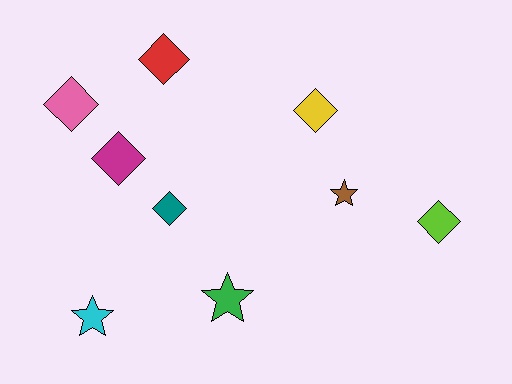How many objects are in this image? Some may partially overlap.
There are 9 objects.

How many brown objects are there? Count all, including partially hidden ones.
There is 1 brown object.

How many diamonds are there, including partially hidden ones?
There are 6 diamonds.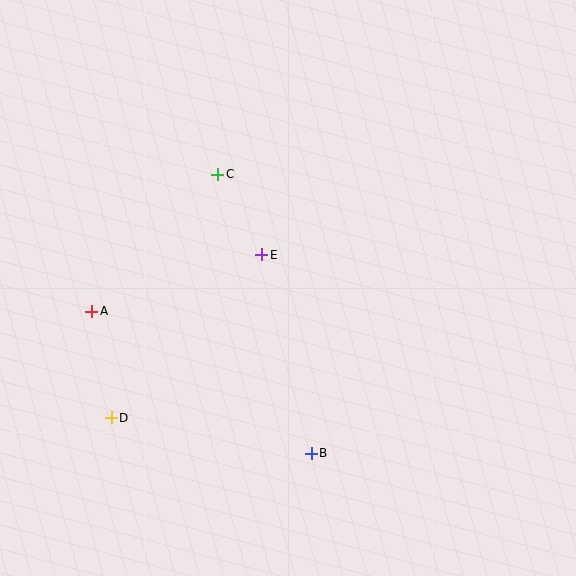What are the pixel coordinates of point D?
Point D is at (111, 418).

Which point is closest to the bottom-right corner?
Point B is closest to the bottom-right corner.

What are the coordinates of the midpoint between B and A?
The midpoint between B and A is at (201, 382).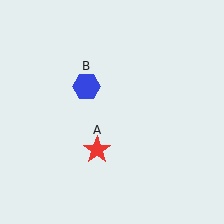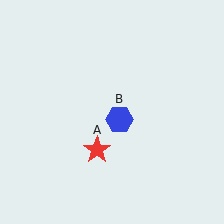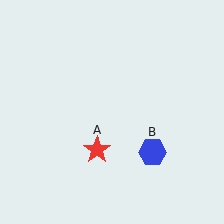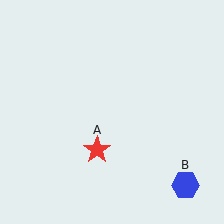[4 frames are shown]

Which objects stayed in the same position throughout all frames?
Red star (object A) remained stationary.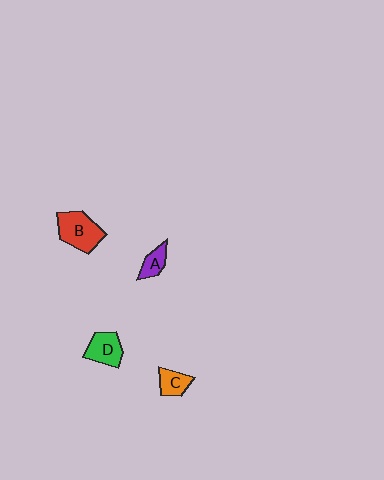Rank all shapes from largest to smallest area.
From largest to smallest: B (red), D (green), C (orange), A (purple).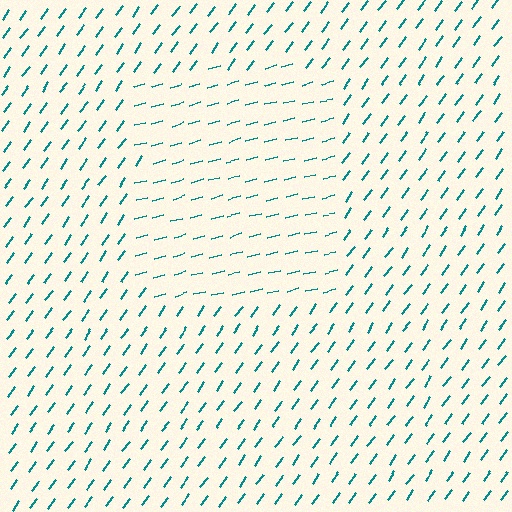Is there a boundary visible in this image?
Yes, there is a texture boundary formed by a change in line orientation.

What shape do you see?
I see a rectangle.